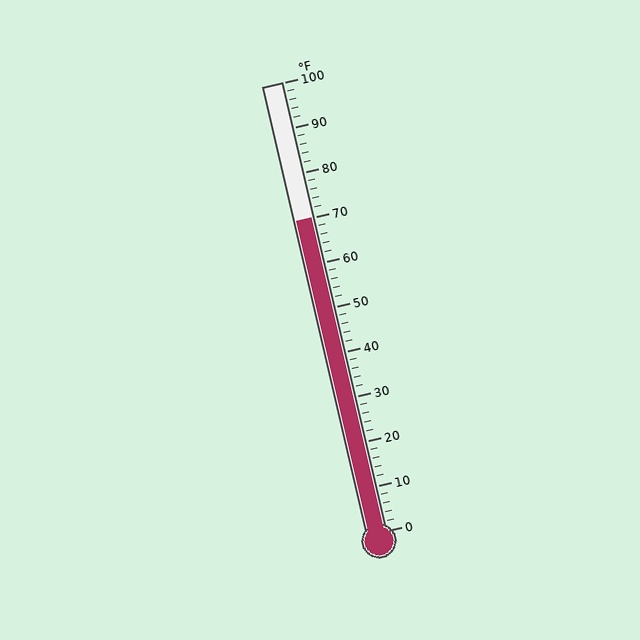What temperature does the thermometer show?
The thermometer shows approximately 70°F.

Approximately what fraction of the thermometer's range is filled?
The thermometer is filled to approximately 70% of its range.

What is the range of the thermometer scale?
The thermometer scale ranges from 0°F to 100°F.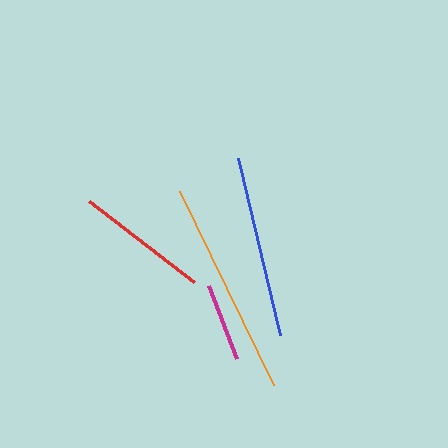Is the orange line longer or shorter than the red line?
The orange line is longer than the red line.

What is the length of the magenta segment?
The magenta segment is approximately 78 pixels long.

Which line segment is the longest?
The orange line is the longest at approximately 216 pixels.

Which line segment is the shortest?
The magenta line is the shortest at approximately 78 pixels.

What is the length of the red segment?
The red segment is approximately 133 pixels long.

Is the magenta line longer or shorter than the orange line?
The orange line is longer than the magenta line.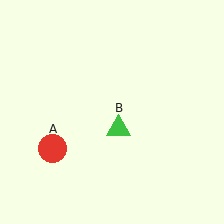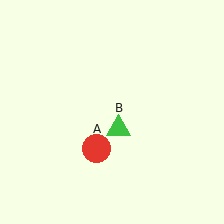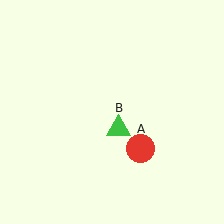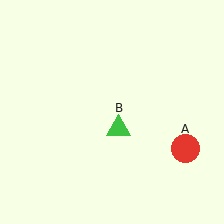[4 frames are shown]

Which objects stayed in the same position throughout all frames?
Green triangle (object B) remained stationary.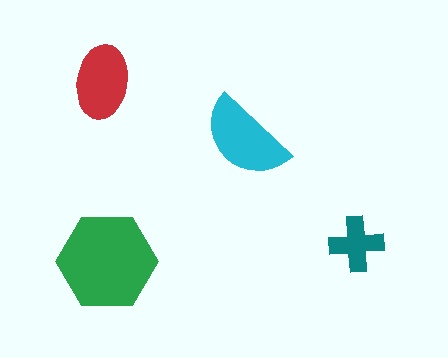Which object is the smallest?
The teal cross.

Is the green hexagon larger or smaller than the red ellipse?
Larger.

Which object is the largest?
The green hexagon.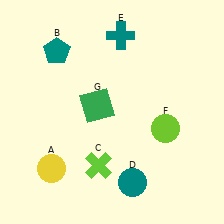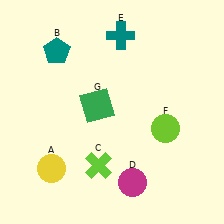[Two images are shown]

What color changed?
The circle (D) changed from teal in Image 1 to magenta in Image 2.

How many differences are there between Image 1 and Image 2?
There is 1 difference between the two images.